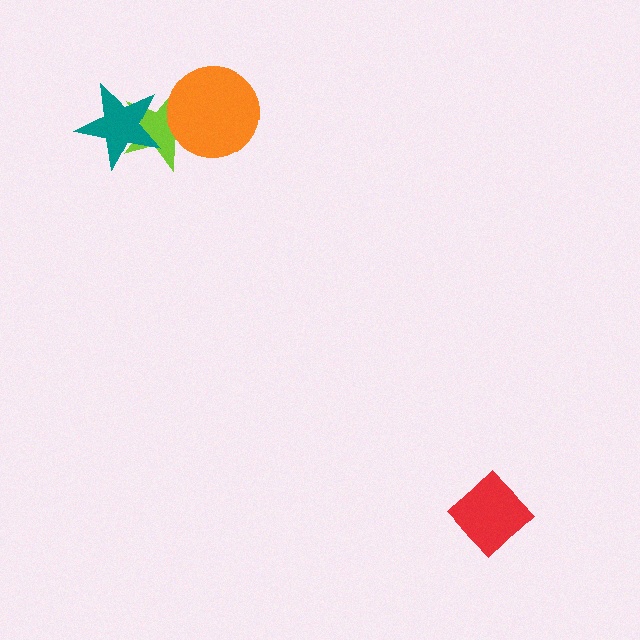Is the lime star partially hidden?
Yes, it is partially covered by another shape.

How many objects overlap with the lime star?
2 objects overlap with the lime star.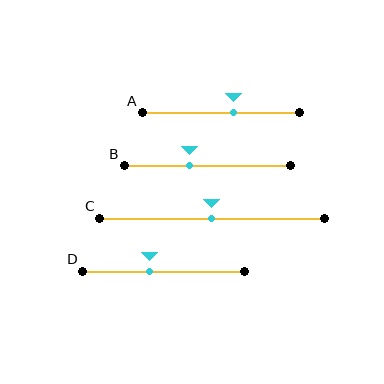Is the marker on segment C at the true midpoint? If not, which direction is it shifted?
Yes, the marker on segment C is at the true midpoint.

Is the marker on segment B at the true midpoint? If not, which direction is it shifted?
No, the marker on segment B is shifted to the left by about 11% of the segment length.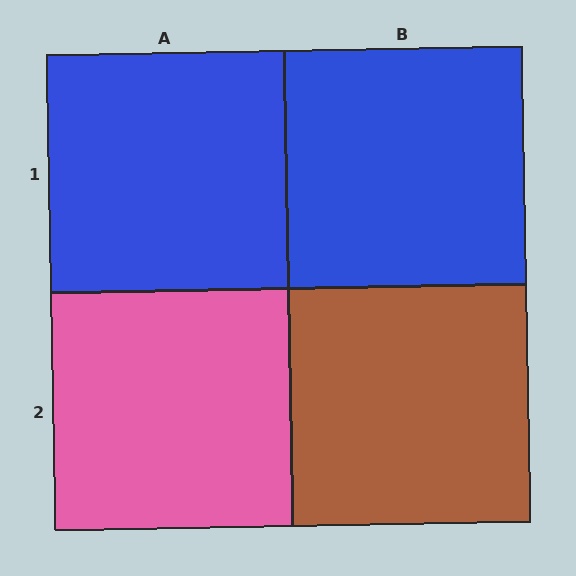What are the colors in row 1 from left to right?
Blue, blue.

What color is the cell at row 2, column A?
Pink.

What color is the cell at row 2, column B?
Brown.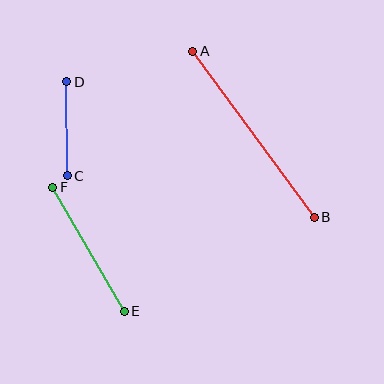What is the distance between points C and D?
The distance is approximately 94 pixels.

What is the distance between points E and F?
The distance is approximately 143 pixels.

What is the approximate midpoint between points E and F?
The midpoint is at approximately (89, 249) pixels.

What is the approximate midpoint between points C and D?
The midpoint is at approximately (67, 129) pixels.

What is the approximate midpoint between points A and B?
The midpoint is at approximately (253, 134) pixels.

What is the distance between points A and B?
The distance is approximately 206 pixels.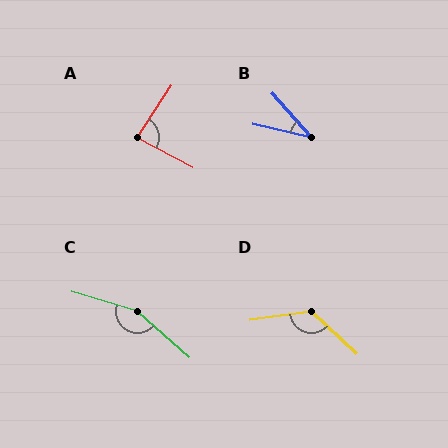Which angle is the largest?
C, at approximately 155 degrees.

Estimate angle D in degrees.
Approximately 129 degrees.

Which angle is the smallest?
B, at approximately 36 degrees.